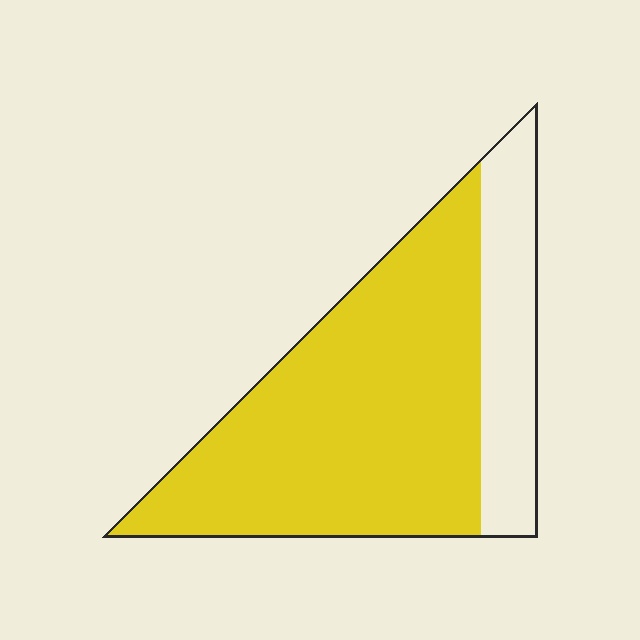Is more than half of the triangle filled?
Yes.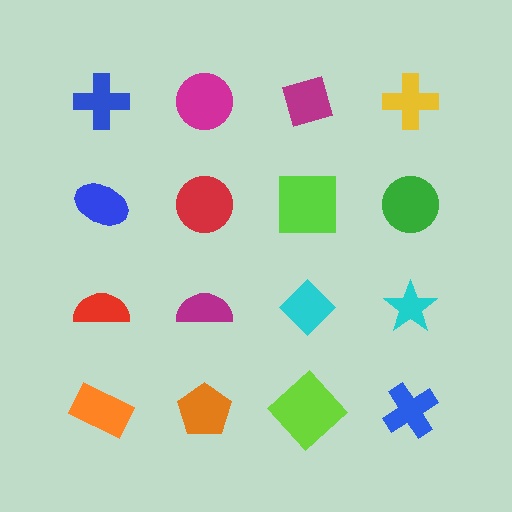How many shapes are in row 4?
4 shapes.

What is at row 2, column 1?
A blue ellipse.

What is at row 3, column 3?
A cyan diamond.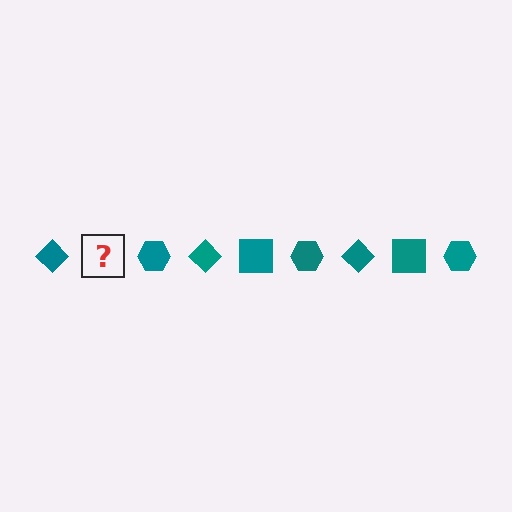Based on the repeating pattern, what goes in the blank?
The blank should be a teal square.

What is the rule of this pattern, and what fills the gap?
The rule is that the pattern cycles through diamond, square, hexagon shapes in teal. The gap should be filled with a teal square.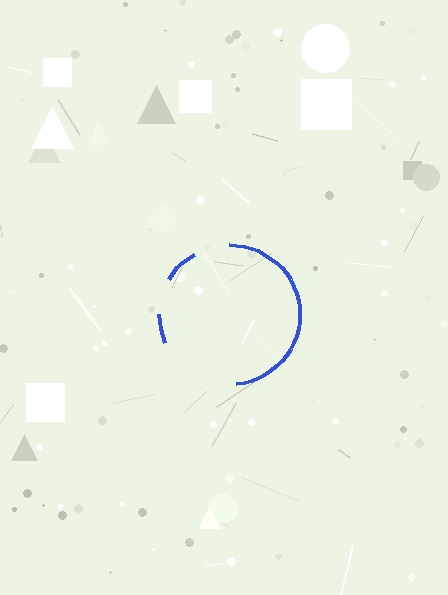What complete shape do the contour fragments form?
The contour fragments form a circle.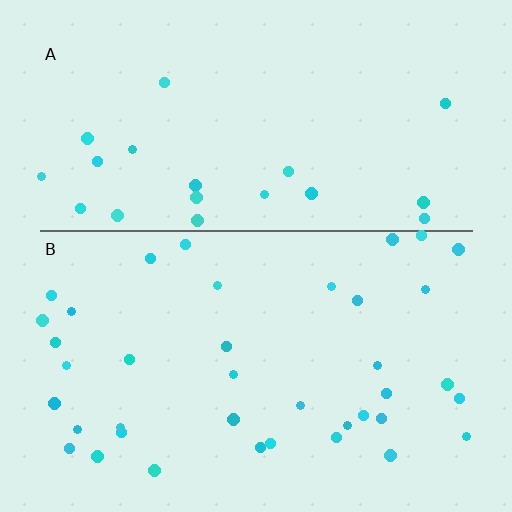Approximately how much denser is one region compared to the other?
Approximately 1.9× — region B over region A.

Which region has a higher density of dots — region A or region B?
B (the bottom).